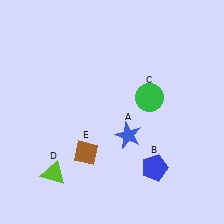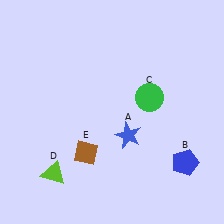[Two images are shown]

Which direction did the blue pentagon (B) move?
The blue pentagon (B) moved right.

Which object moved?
The blue pentagon (B) moved right.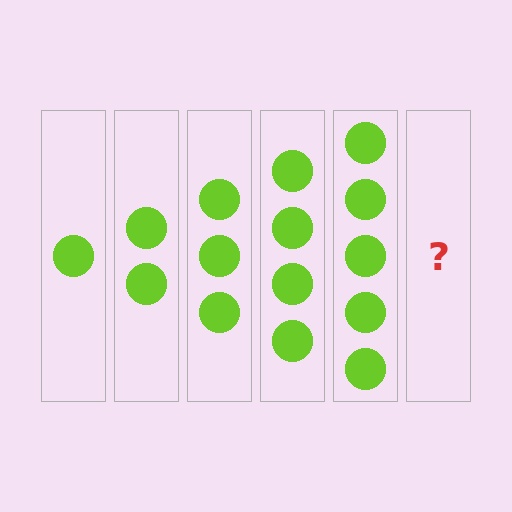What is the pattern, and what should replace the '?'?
The pattern is that each step adds one more circle. The '?' should be 6 circles.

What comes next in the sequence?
The next element should be 6 circles.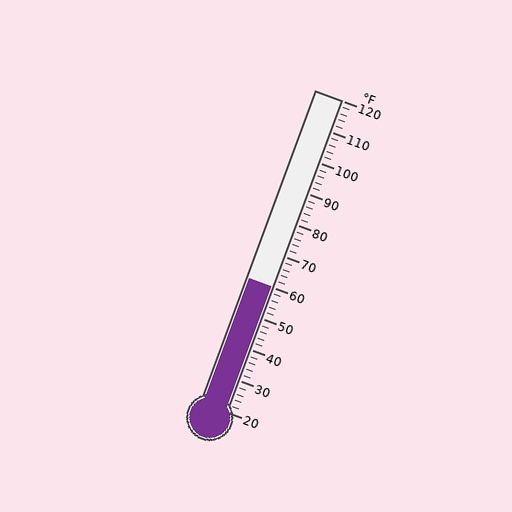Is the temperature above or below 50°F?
The temperature is above 50°F.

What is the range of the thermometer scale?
The thermometer scale ranges from 20°F to 120°F.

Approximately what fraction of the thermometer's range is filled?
The thermometer is filled to approximately 40% of its range.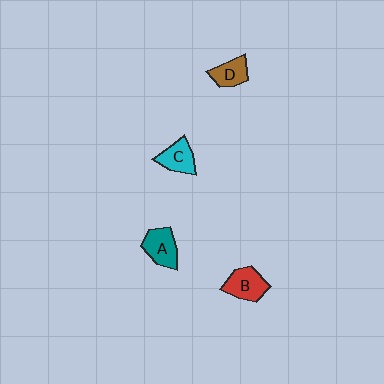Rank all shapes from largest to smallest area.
From largest to smallest: B (red), A (teal), C (cyan), D (brown).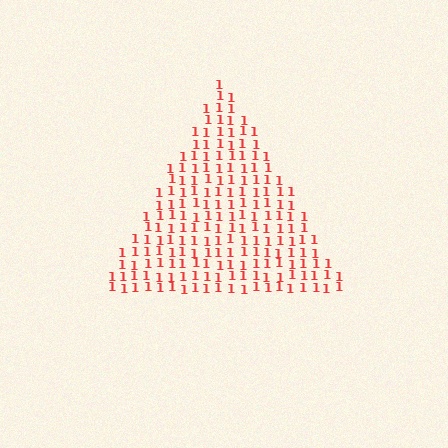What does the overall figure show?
The overall figure shows a triangle.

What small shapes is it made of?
It is made of small digit 1's.